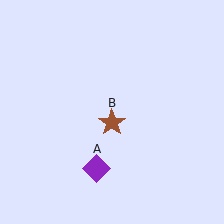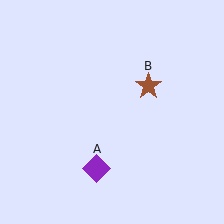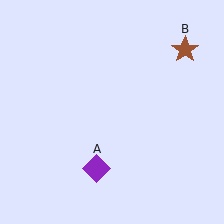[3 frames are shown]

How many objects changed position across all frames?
1 object changed position: brown star (object B).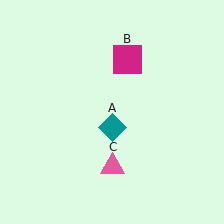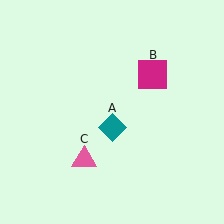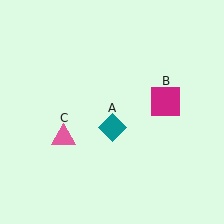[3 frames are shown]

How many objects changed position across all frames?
2 objects changed position: magenta square (object B), pink triangle (object C).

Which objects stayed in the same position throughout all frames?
Teal diamond (object A) remained stationary.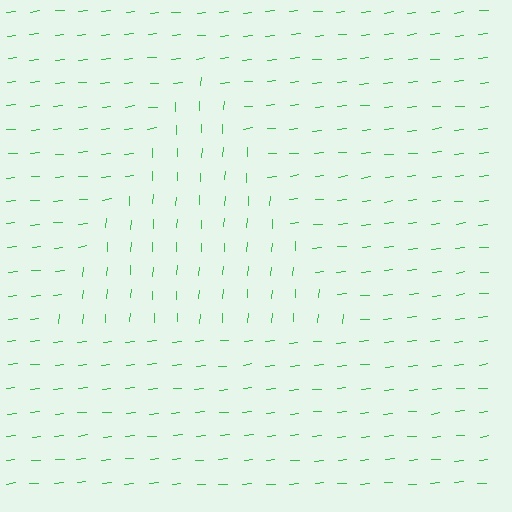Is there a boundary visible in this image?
Yes, there is a texture boundary formed by a change in line orientation.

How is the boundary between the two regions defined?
The boundary is defined purely by a change in line orientation (approximately 81 degrees difference). All lines are the same color and thickness.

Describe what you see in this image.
The image is filled with small green line segments. A triangle region in the image has lines oriented differently from the surrounding lines, creating a visible texture boundary.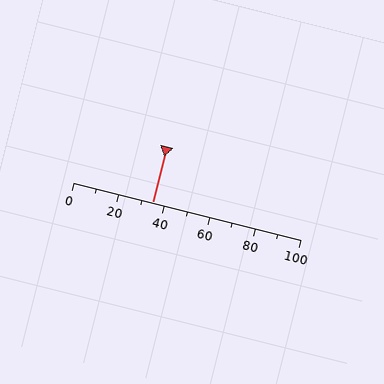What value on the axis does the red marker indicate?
The marker indicates approximately 35.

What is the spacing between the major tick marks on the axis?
The major ticks are spaced 20 apart.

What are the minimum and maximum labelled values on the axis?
The axis runs from 0 to 100.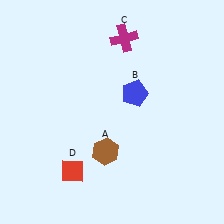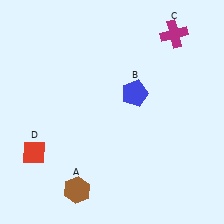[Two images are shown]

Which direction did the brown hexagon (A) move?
The brown hexagon (A) moved down.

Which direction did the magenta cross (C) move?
The magenta cross (C) moved right.